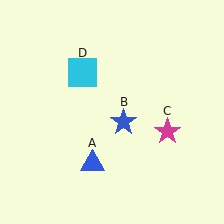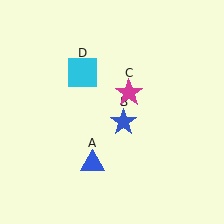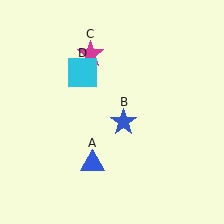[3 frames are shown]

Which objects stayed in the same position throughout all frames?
Blue triangle (object A) and blue star (object B) and cyan square (object D) remained stationary.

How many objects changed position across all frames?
1 object changed position: magenta star (object C).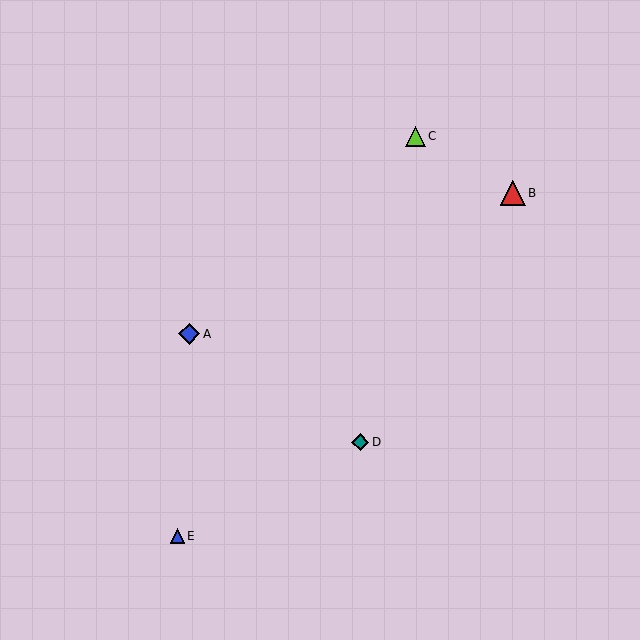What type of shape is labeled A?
Shape A is a blue diamond.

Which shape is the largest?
The red triangle (labeled B) is the largest.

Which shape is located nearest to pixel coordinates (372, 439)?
The teal diamond (labeled D) at (360, 442) is nearest to that location.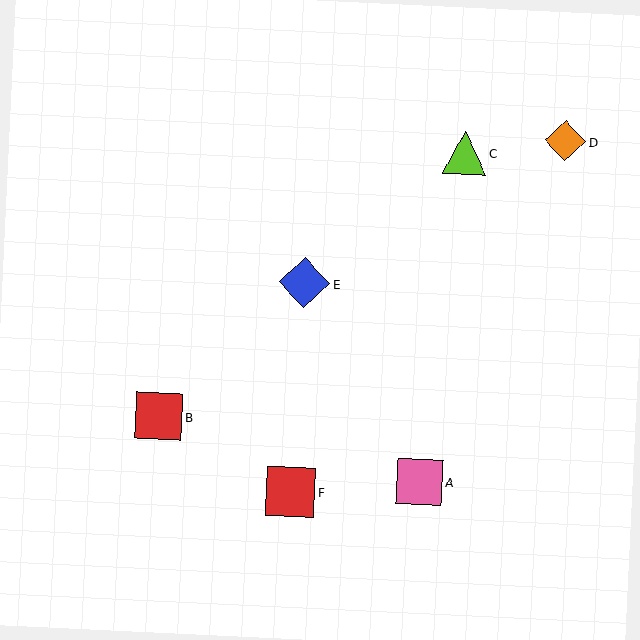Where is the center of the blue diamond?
The center of the blue diamond is at (304, 283).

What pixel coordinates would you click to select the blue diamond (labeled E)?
Click at (304, 283) to select the blue diamond E.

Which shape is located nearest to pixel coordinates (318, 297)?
The blue diamond (labeled E) at (304, 283) is nearest to that location.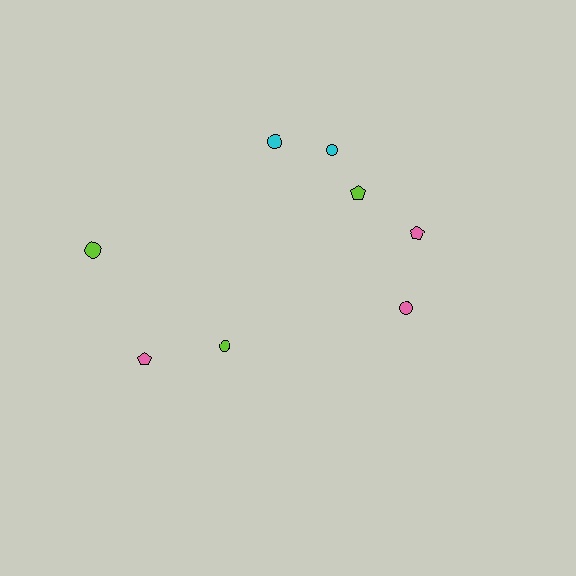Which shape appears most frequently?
Circle, with 5 objects.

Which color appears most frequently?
Lime, with 3 objects.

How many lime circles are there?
There are 2 lime circles.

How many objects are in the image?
There are 8 objects.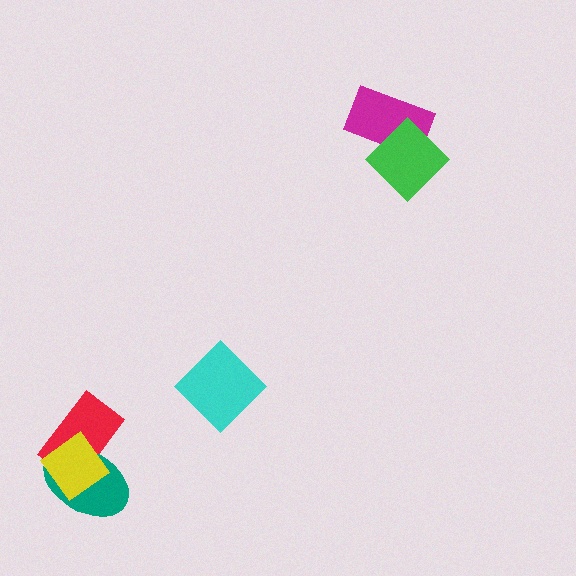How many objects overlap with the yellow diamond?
2 objects overlap with the yellow diamond.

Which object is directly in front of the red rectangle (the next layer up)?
The teal ellipse is directly in front of the red rectangle.